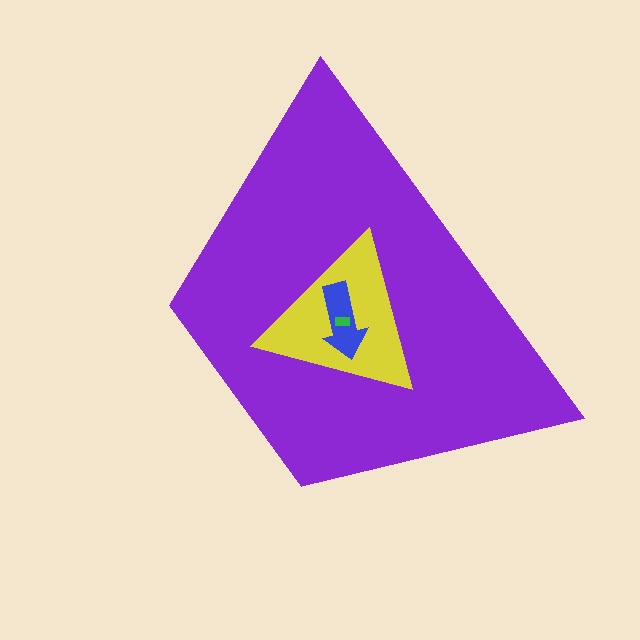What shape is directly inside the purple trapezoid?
The yellow triangle.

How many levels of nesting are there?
4.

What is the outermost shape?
The purple trapezoid.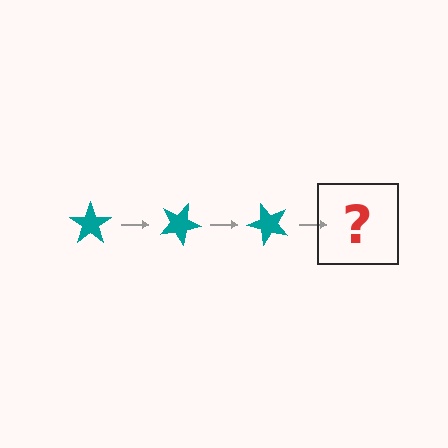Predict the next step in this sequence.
The next step is a teal star rotated 75 degrees.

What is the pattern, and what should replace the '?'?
The pattern is that the star rotates 25 degrees each step. The '?' should be a teal star rotated 75 degrees.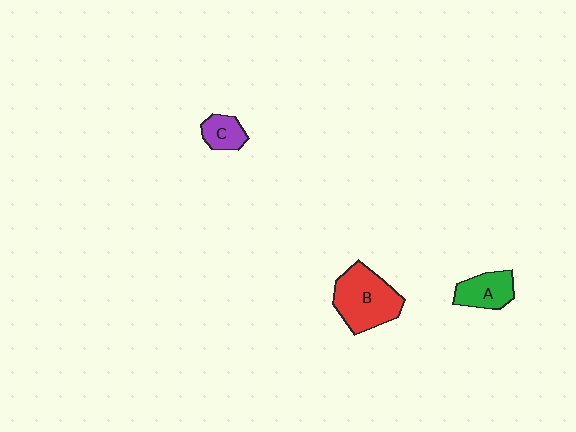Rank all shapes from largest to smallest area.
From largest to smallest: B (red), A (green), C (purple).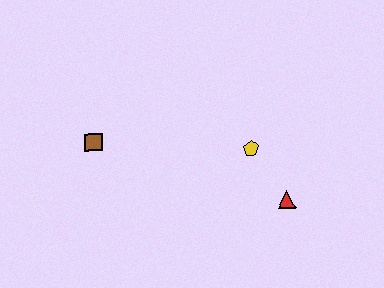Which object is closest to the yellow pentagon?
The red triangle is closest to the yellow pentagon.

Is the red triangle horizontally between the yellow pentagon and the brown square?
No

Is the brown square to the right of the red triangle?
No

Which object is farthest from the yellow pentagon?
The brown square is farthest from the yellow pentagon.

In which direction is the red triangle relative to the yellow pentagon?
The red triangle is below the yellow pentagon.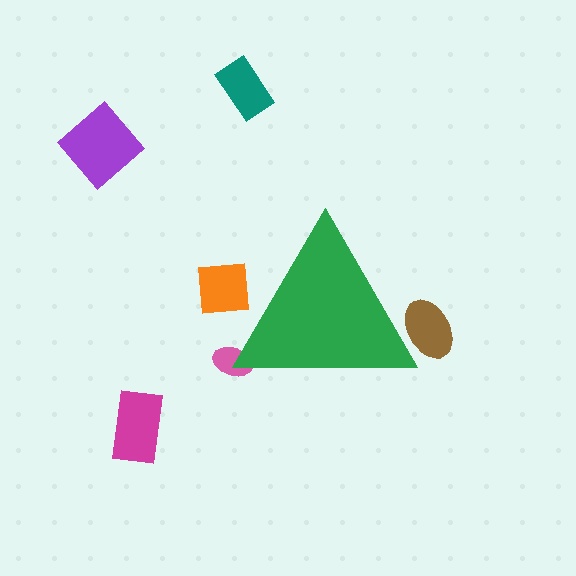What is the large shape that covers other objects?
A green triangle.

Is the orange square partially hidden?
Yes, the orange square is partially hidden behind the green triangle.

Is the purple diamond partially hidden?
No, the purple diamond is fully visible.